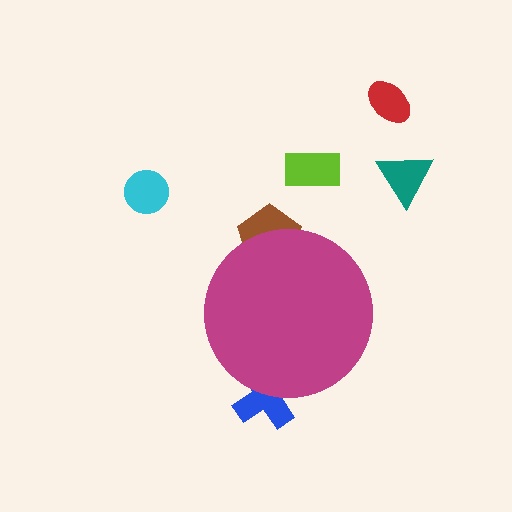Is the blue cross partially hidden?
Yes, the blue cross is partially hidden behind the magenta circle.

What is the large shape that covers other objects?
A magenta circle.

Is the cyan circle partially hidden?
No, the cyan circle is fully visible.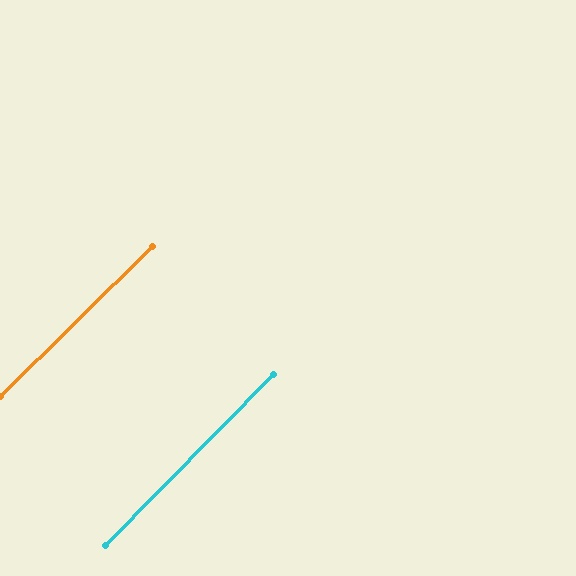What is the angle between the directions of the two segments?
Approximately 1 degree.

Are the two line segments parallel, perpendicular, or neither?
Parallel — their directions differ by only 0.5°.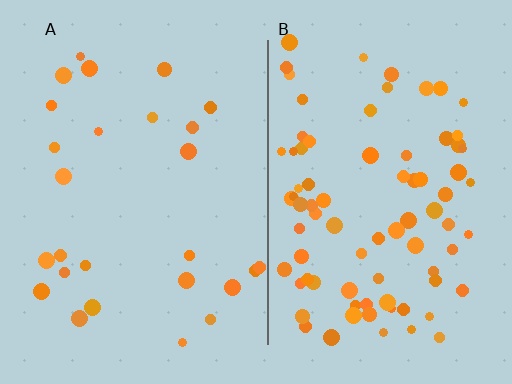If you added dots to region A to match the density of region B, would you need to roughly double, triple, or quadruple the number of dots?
Approximately triple.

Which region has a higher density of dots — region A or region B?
B (the right).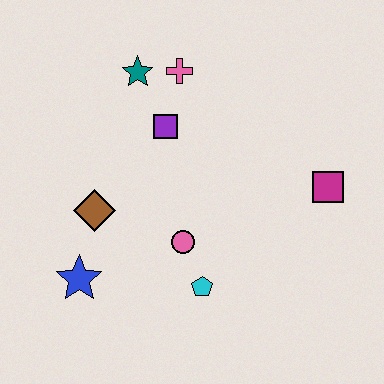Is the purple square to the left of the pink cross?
Yes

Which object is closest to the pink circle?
The cyan pentagon is closest to the pink circle.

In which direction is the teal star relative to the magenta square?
The teal star is to the left of the magenta square.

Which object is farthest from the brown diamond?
The magenta square is farthest from the brown diamond.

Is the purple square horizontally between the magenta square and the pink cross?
No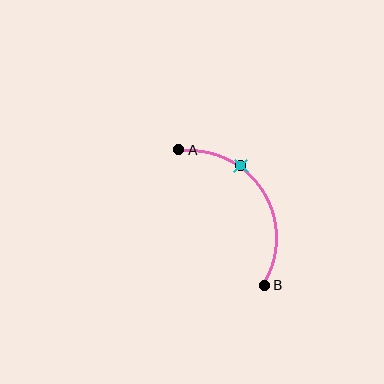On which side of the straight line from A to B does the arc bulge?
The arc bulges to the right of the straight line connecting A and B.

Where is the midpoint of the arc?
The arc midpoint is the point on the curve farthest from the straight line joining A and B. It sits to the right of that line.